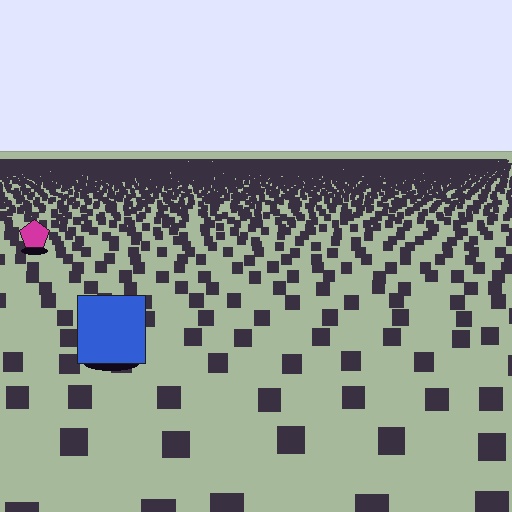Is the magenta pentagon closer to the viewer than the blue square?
No. The blue square is closer — you can tell from the texture gradient: the ground texture is coarser near it.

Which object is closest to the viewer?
The blue square is closest. The texture marks near it are larger and more spread out.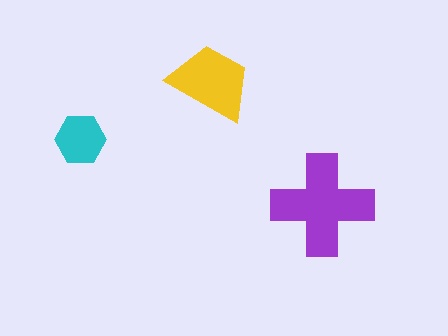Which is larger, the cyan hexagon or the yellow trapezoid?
The yellow trapezoid.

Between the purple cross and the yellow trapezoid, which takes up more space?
The purple cross.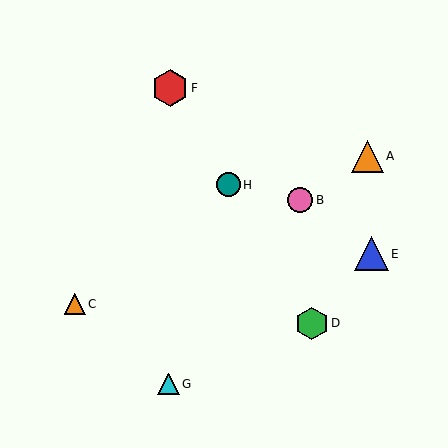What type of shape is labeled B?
Shape B is a pink circle.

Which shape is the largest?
The red hexagon (labeled F) is the largest.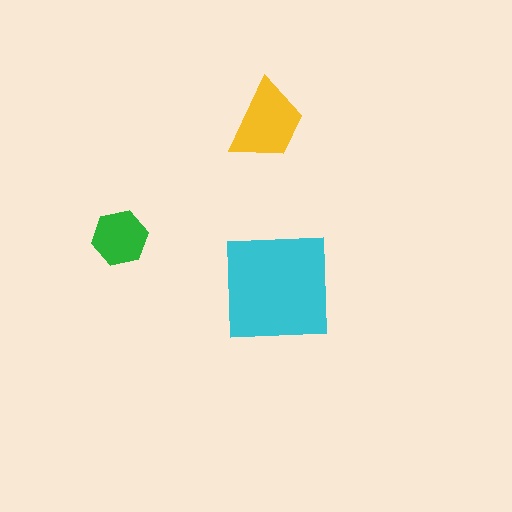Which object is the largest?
The cyan square.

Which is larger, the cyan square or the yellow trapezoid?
The cyan square.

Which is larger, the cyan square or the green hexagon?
The cyan square.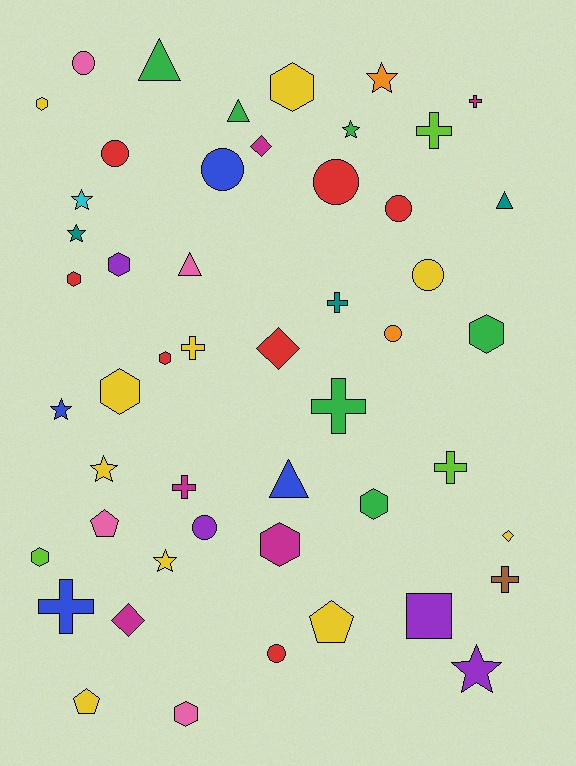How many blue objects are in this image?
There are 4 blue objects.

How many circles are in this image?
There are 9 circles.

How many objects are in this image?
There are 50 objects.